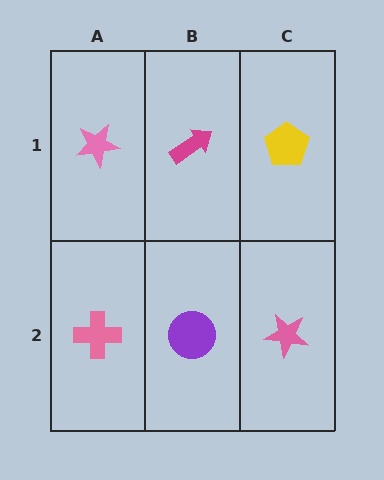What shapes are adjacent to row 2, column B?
A magenta arrow (row 1, column B), a pink cross (row 2, column A), a pink star (row 2, column C).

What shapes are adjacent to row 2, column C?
A yellow pentagon (row 1, column C), a purple circle (row 2, column B).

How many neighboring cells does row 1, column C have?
2.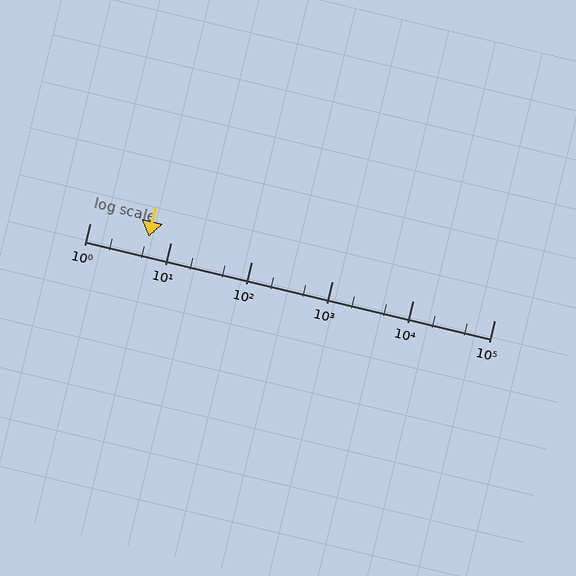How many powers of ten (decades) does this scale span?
The scale spans 5 decades, from 1 to 100000.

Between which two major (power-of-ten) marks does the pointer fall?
The pointer is between 1 and 10.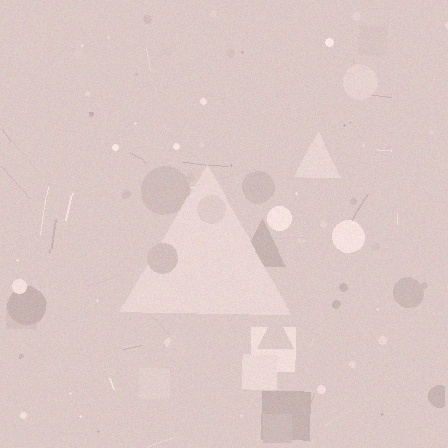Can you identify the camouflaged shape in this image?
The camouflaged shape is a triangle.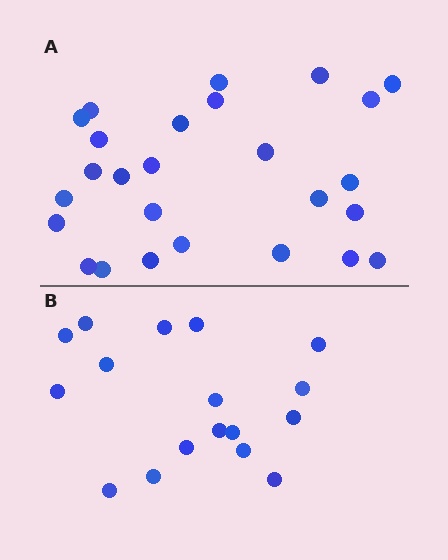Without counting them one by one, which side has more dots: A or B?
Region A (the top region) has more dots.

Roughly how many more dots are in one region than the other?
Region A has roughly 8 or so more dots than region B.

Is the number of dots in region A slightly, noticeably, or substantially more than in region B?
Region A has substantially more. The ratio is roughly 1.5 to 1.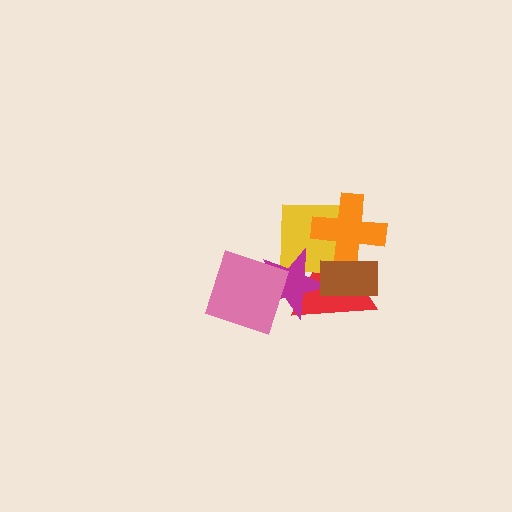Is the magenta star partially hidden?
Yes, it is partially covered by another shape.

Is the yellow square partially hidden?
Yes, it is partially covered by another shape.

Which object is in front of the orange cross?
The brown rectangle is in front of the orange cross.